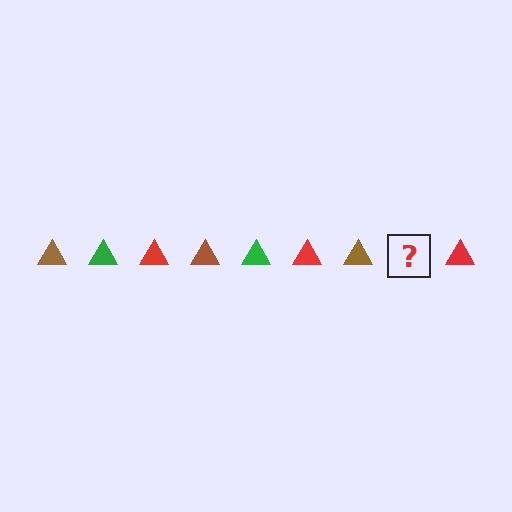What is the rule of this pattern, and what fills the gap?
The rule is that the pattern cycles through brown, green, red triangles. The gap should be filled with a green triangle.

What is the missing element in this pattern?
The missing element is a green triangle.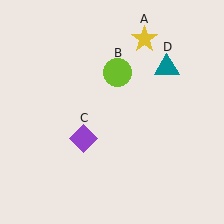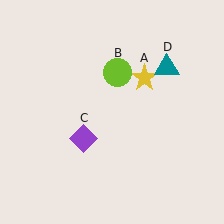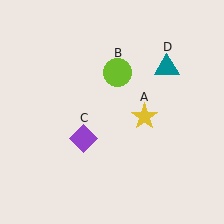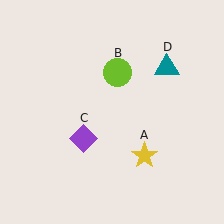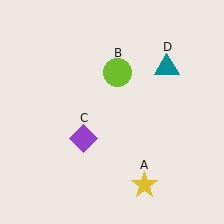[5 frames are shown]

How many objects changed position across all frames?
1 object changed position: yellow star (object A).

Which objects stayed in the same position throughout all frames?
Lime circle (object B) and purple diamond (object C) and teal triangle (object D) remained stationary.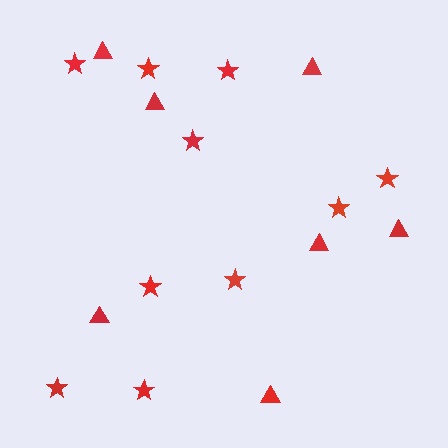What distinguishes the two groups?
There are 2 groups: one group of stars (10) and one group of triangles (7).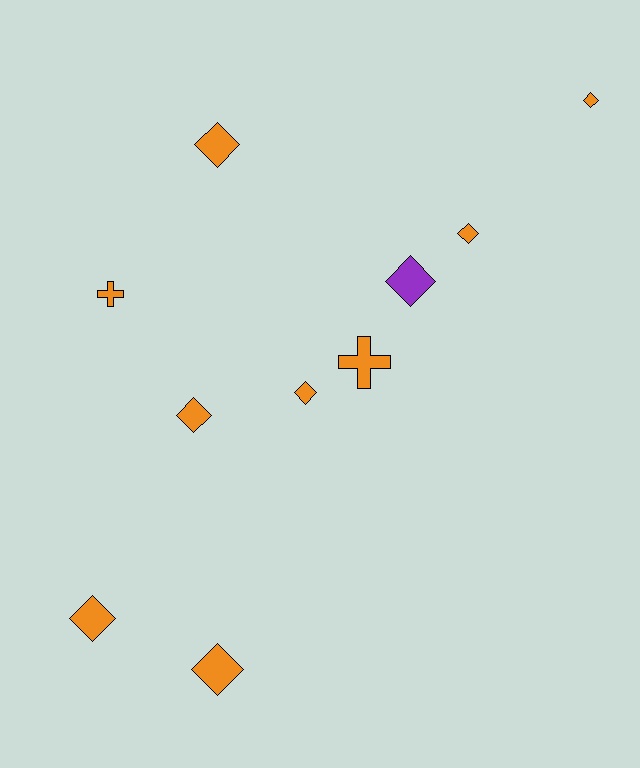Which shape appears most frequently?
Diamond, with 8 objects.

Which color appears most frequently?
Orange, with 9 objects.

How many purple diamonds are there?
There is 1 purple diamond.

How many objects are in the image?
There are 10 objects.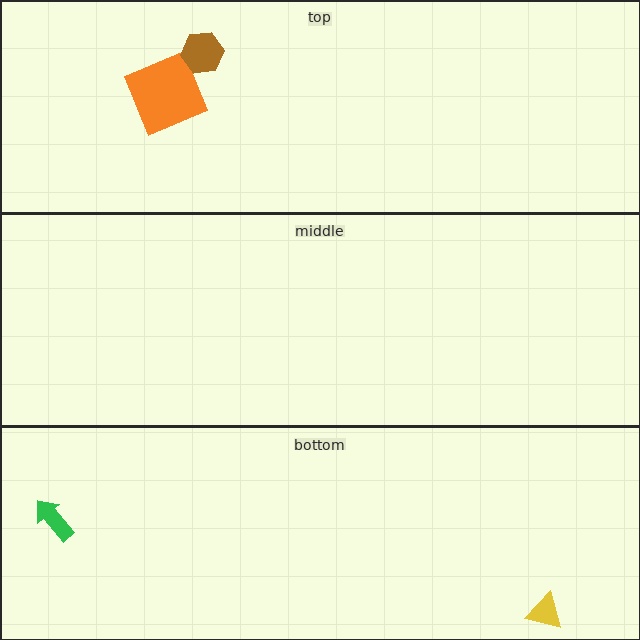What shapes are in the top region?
The orange square, the brown hexagon.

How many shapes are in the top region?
2.